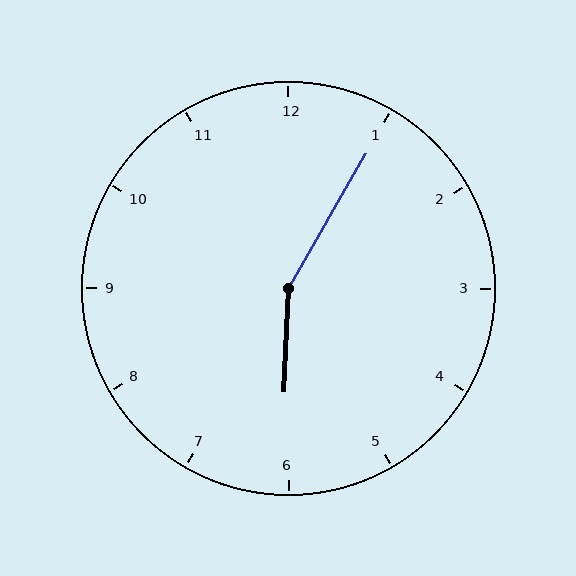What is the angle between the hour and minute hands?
Approximately 152 degrees.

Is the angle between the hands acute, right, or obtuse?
It is obtuse.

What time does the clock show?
6:05.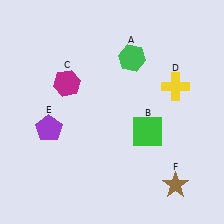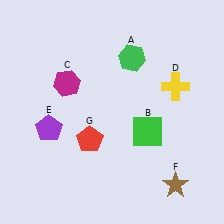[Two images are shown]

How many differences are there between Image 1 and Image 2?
There is 1 difference between the two images.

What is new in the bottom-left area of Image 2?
A red pentagon (G) was added in the bottom-left area of Image 2.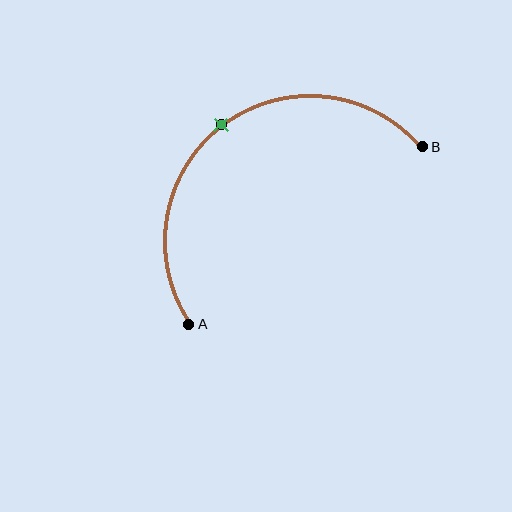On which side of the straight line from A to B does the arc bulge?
The arc bulges above and to the left of the straight line connecting A and B.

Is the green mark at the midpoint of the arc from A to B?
Yes. The green mark lies on the arc at equal arc-length from both A and B — it is the arc midpoint.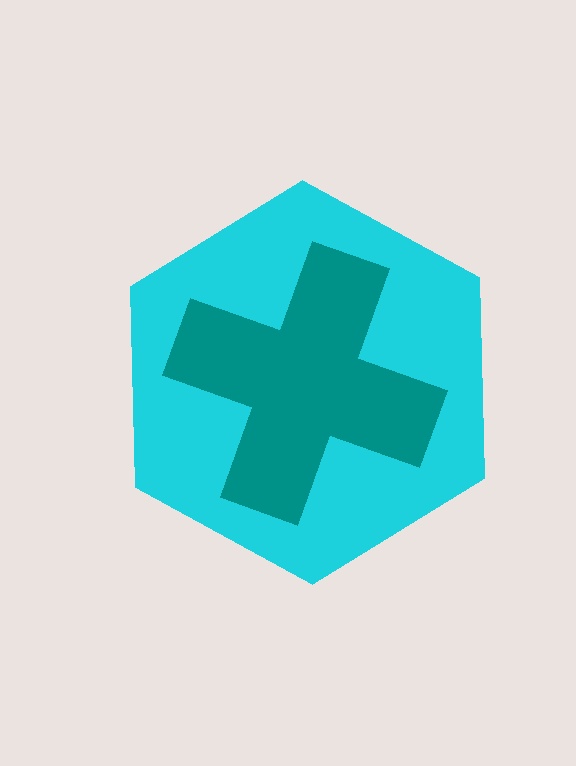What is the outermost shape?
The cyan hexagon.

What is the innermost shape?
The teal cross.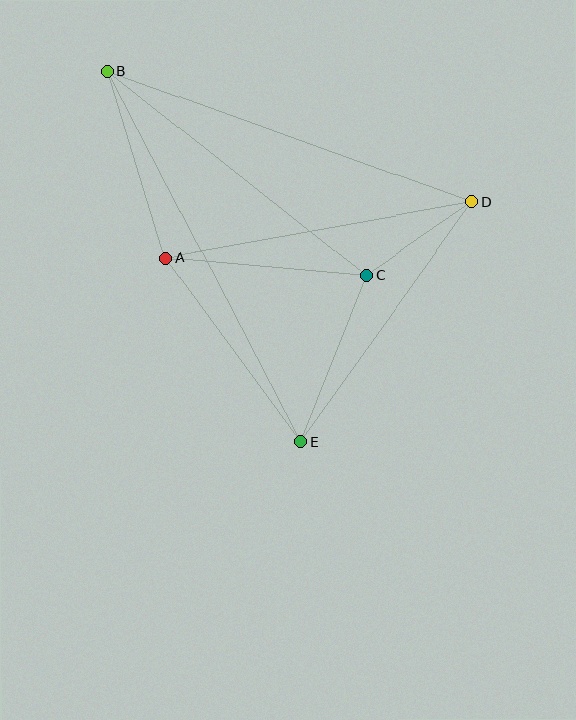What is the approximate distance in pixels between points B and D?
The distance between B and D is approximately 388 pixels.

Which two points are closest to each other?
Points C and D are closest to each other.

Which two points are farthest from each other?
Points B and E are farthest from each other.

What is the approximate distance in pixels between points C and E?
The distance between C and E is approximately 179 pixels.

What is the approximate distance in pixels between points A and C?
The distance between A and C is approximately 202 pixels.